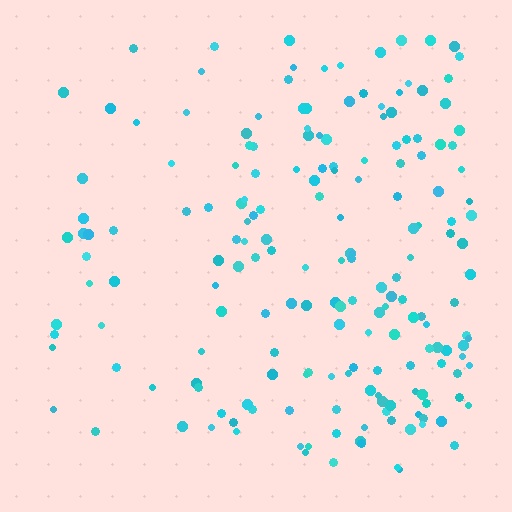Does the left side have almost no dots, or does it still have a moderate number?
Still a moderate number, just noticeably fewer than the right.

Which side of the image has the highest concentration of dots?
The right.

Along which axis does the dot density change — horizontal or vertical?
Horizontal.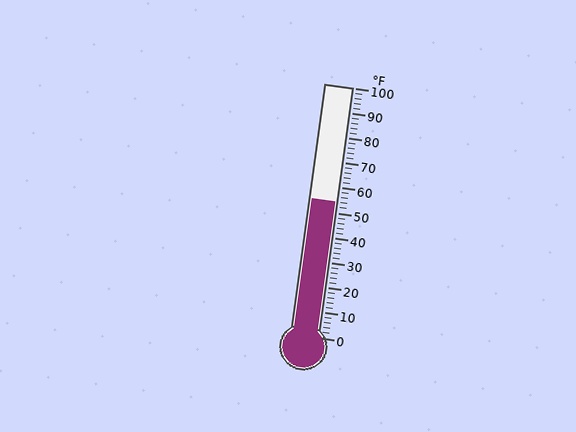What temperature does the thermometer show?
The thermometer shows approximately 54°F.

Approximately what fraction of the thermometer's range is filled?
The thermometer is filled to approximately 55% of its range.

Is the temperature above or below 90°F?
The temperature is below 90°F.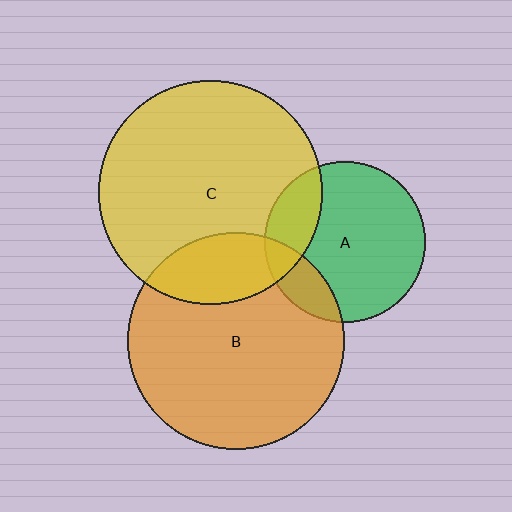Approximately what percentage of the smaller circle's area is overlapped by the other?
Approximately 20%.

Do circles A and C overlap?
Yes.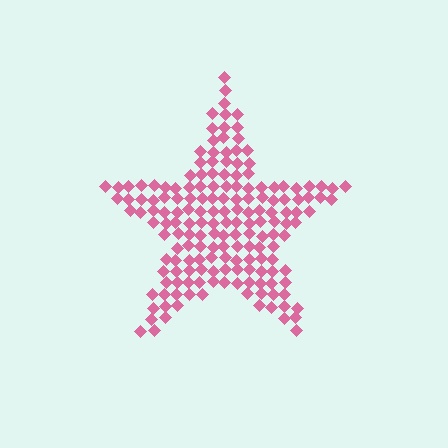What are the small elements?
The small elements are diamonds.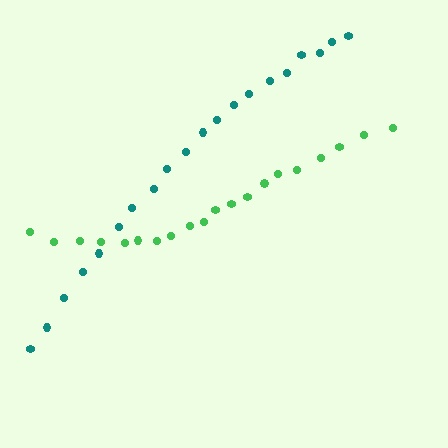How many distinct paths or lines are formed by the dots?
There are 2 distinct paths.